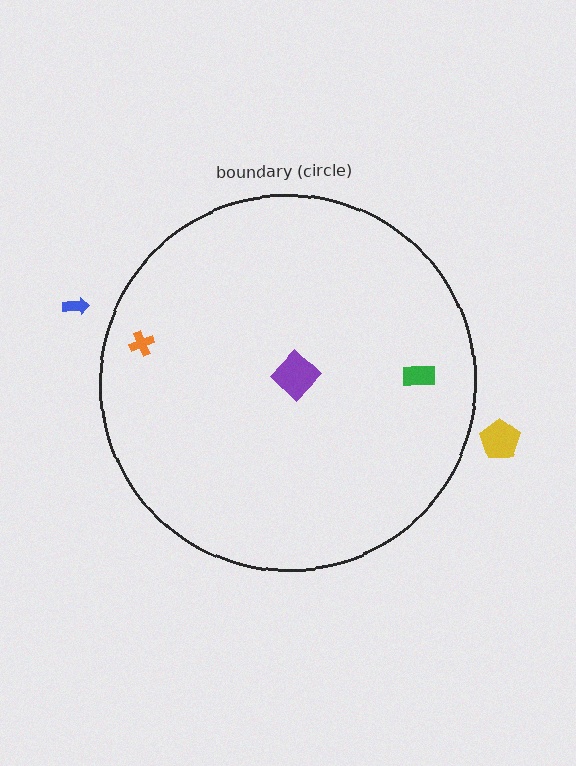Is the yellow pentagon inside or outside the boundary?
Outside.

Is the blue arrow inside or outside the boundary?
Outside.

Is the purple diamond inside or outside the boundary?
Inside.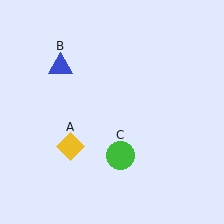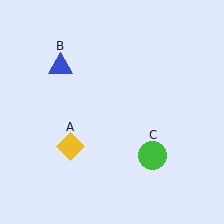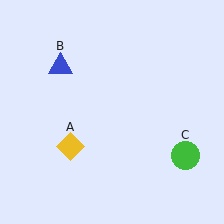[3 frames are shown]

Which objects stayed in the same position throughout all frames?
Yellow diamond (object A) and blue triangle (object B) remained stationary.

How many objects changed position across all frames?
1 object changed position: green circle (object C).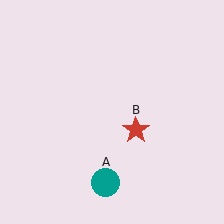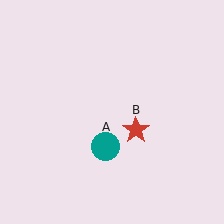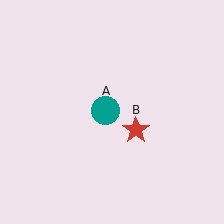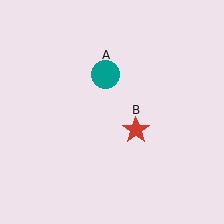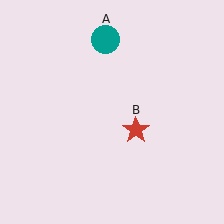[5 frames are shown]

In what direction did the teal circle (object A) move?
The teal circle (object A) moved up.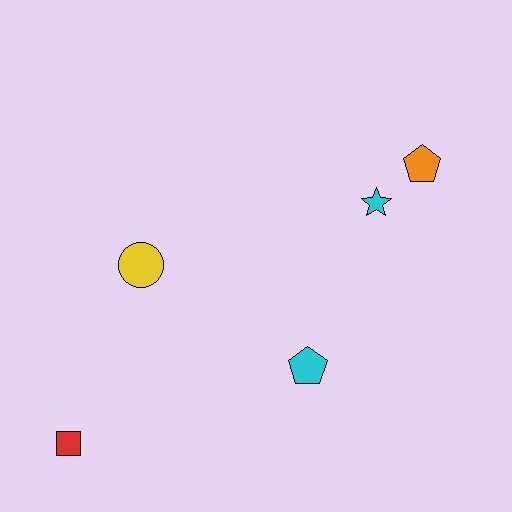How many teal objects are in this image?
There are no teal objects.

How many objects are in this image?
There are 5 objects.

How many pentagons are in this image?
There are 2 pentagons.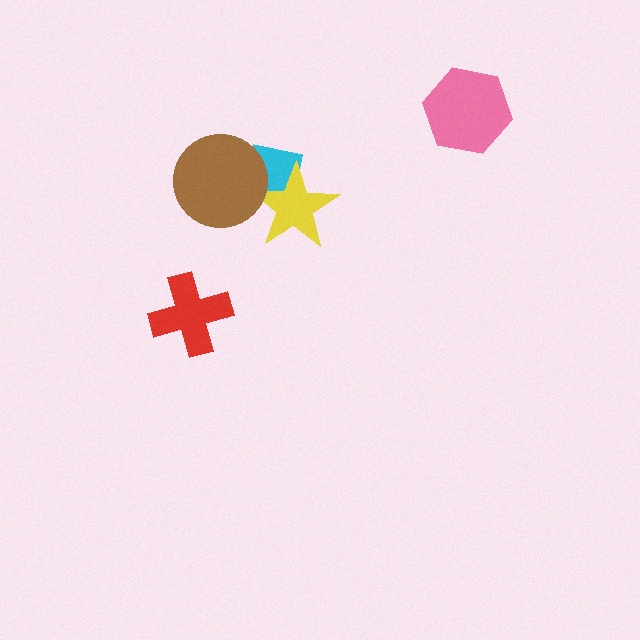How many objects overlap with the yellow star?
2 objects overlap with the yellow star.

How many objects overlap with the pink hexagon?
0 objects overlap with the pink hexagon.